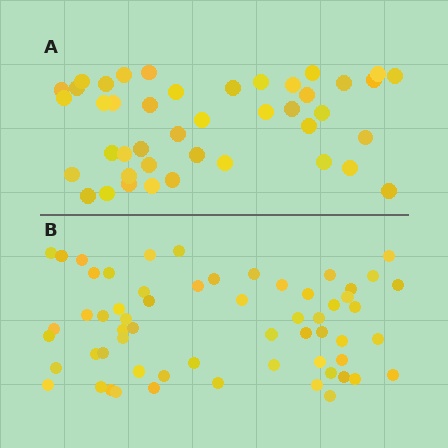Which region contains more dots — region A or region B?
Region B (the bottom region) has more dots.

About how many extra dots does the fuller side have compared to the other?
Region B has approximately 15 more dots than region A.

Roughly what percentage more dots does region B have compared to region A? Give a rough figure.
About 40% more.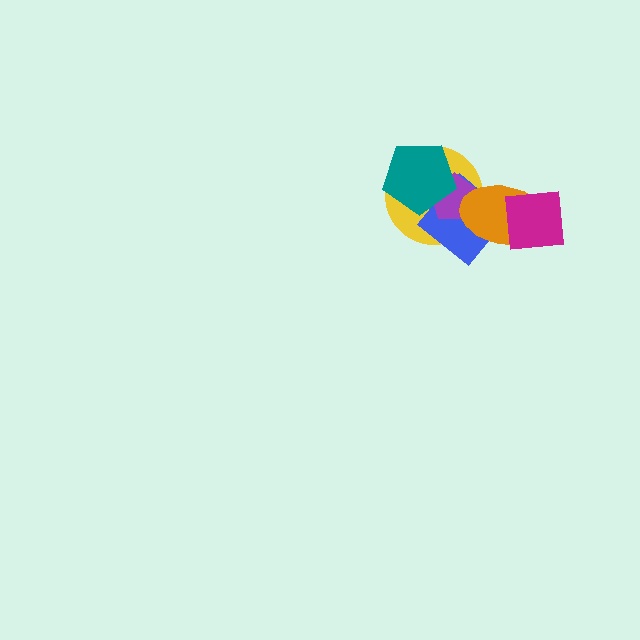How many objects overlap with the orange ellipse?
4 objects overlap with the orange ellipse.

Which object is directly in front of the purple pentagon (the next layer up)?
The teal pentagon is directly in front of the purple pentagon.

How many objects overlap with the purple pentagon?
4 objects overlap with the purple pentagon.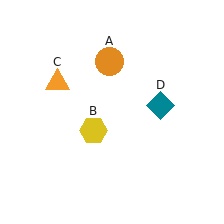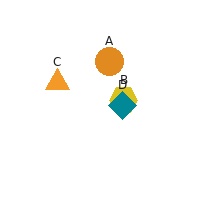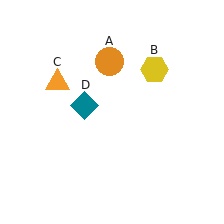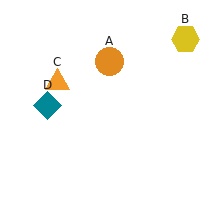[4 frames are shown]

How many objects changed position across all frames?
2 objects changed position: yellow hexagon (object B), teal diamond (object D).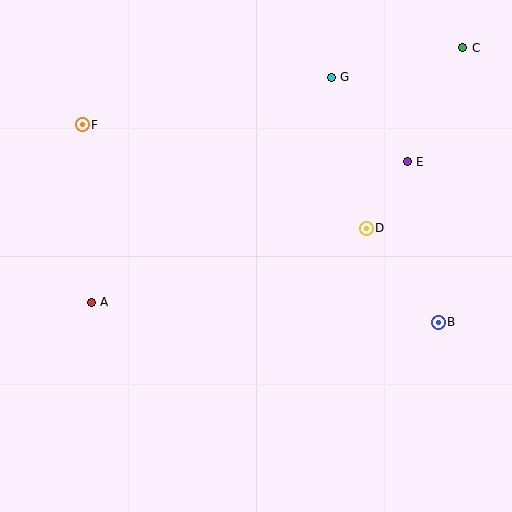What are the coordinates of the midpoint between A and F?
The midpoint between A and F is at (87, 214).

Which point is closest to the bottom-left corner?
Point A is closest to the bottom-left corner.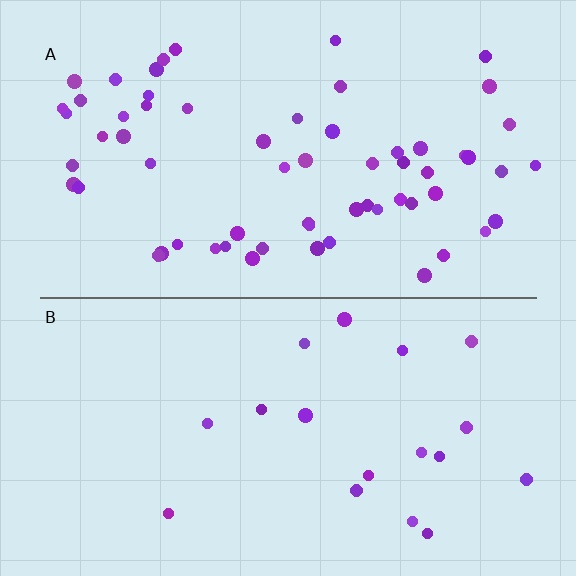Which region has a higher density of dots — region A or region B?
A (the top).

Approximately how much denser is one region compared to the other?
Approximately 3.4× — region A over region B.